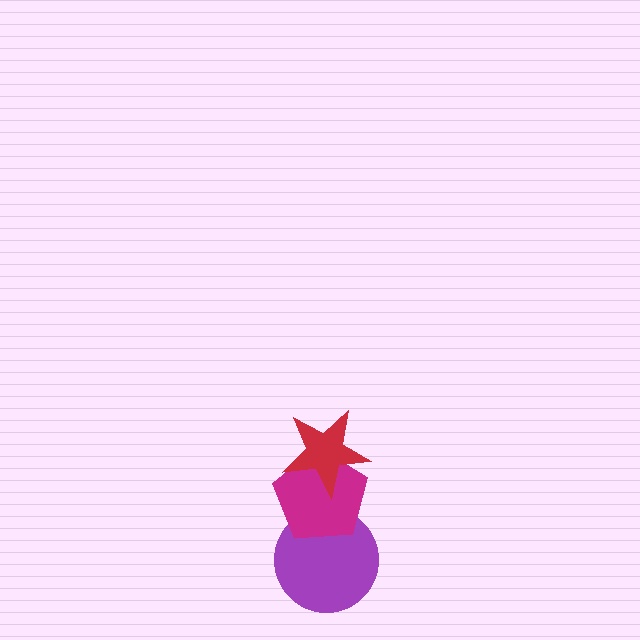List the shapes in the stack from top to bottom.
From top to bottom: the red star, the magenta pentagon, the purple circle.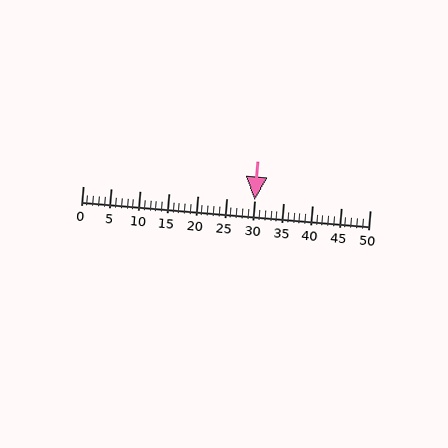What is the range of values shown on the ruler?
The ruler shows values from 0 to 50.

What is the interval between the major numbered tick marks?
The major tick marks are spaced 5 units apart.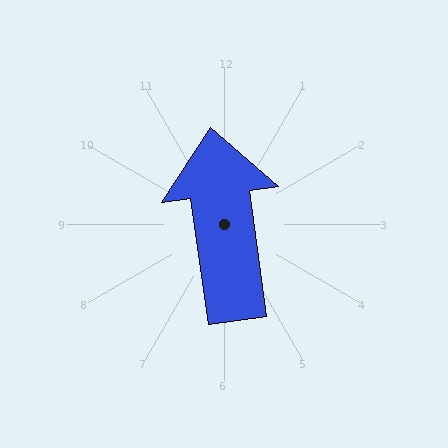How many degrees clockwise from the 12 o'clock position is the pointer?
Approximately 352 degrees.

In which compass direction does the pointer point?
North.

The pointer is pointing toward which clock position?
Roughly 12 o'clock.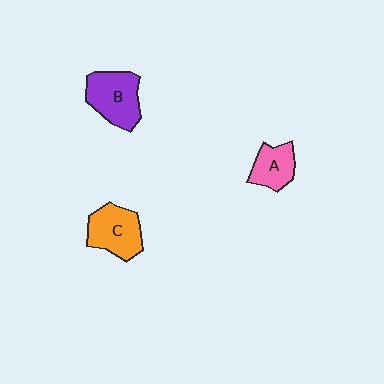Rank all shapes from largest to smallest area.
From largest to smallest: B (purple), C (orange), A (pink).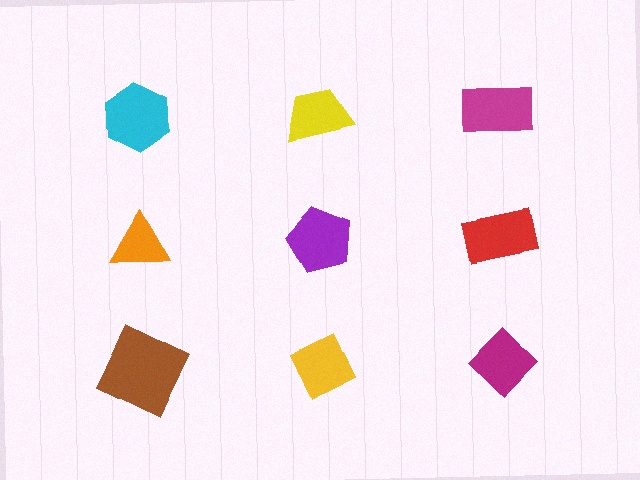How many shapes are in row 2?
3 shapes.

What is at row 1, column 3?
A magenta rectangle.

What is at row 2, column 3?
A red rectangle.